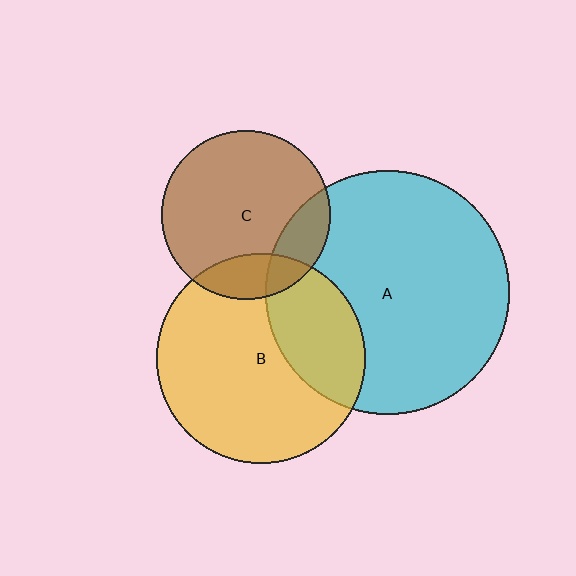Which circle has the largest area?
Circle A (cyan).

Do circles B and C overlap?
Yes.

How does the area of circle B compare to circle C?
Approximately 1.5 times.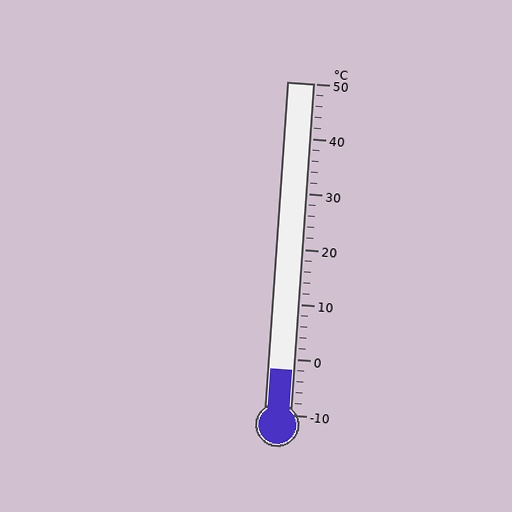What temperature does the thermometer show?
The thermometer shows approximately -2°C.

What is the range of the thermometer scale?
The thermometer scale ranges from -10°C to 50°C.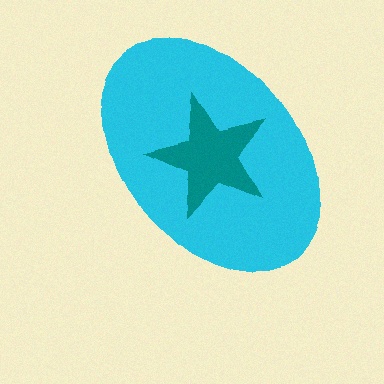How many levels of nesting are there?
2.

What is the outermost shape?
The cyan ellipse.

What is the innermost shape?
The teal star.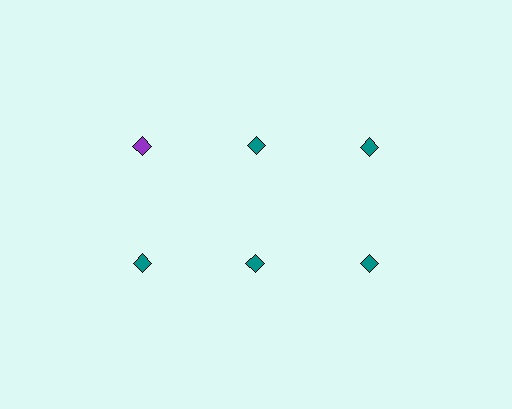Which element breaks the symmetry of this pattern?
The purple diamond in the top row, leftmost column breaks the symmetry. All other shapes are teal diamonds.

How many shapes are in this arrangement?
There are 6 shapes arranged in a grid pattern.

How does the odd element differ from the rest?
It has a different color: purple instead of teal.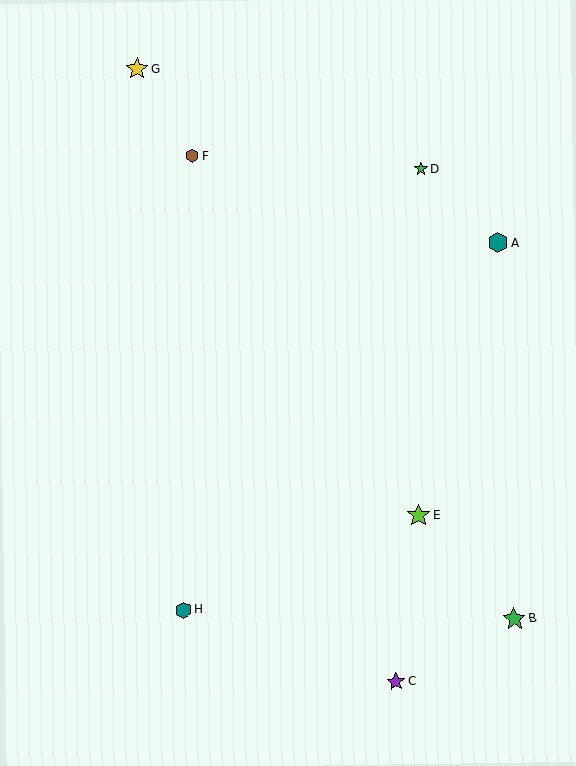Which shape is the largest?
The green star (labeled B) is the largest.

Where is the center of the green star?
The center of the green star is at (421, 169).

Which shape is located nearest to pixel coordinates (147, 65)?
The yellow star (labeled G) at (137, 69) is nearest to that location.